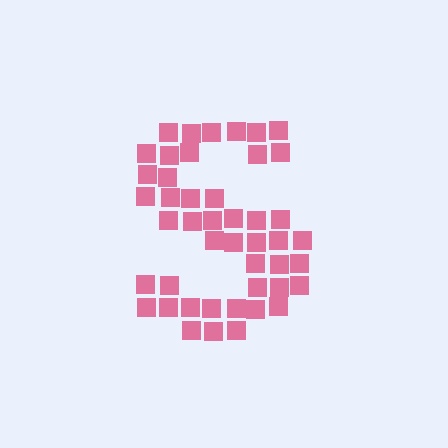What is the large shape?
The large shape is the letter S.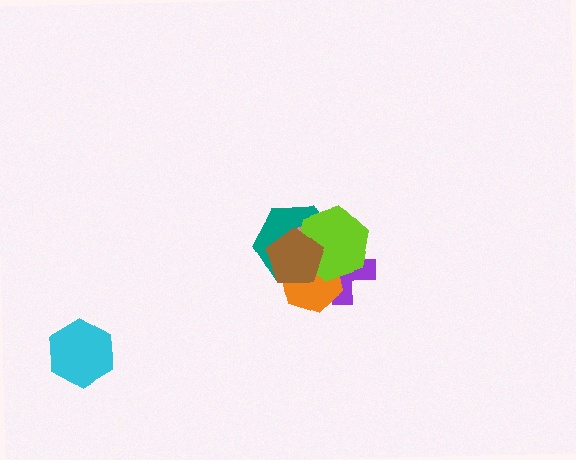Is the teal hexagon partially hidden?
Yes, it is partially covered by another shape.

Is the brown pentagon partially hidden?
No, no other shape covers it.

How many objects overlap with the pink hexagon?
5 objects overlap with the pink hexagon.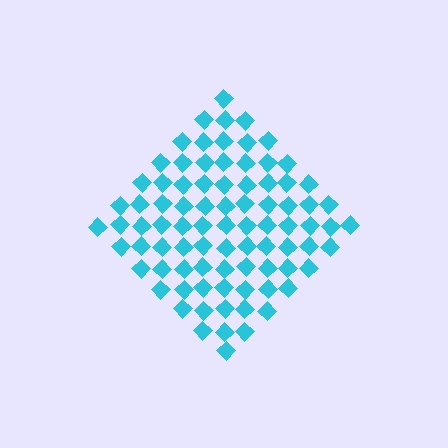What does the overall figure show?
The overall figure shows a diamond.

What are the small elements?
The small elements are diamonds.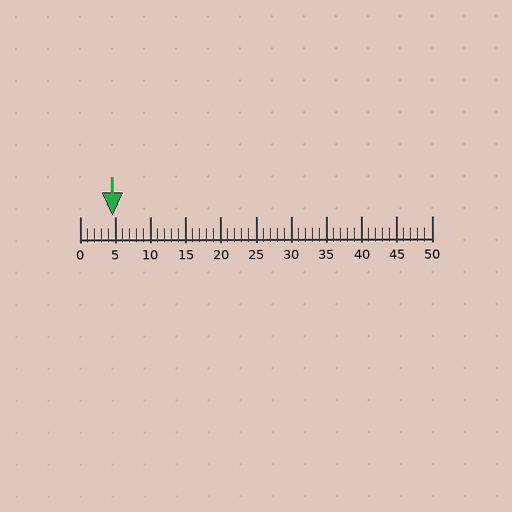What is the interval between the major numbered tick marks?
The major tick marks are spaced 5 units apart.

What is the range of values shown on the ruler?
The ruler shows values from 0 to 50.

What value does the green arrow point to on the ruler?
The green arrow points to approximately 5.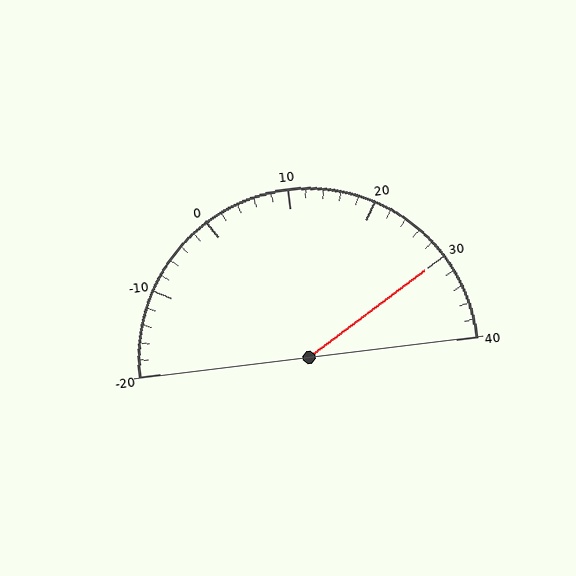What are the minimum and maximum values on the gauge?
The gauge ranges from -20 to 40.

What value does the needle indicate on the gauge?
The needle indicates approximately 30.